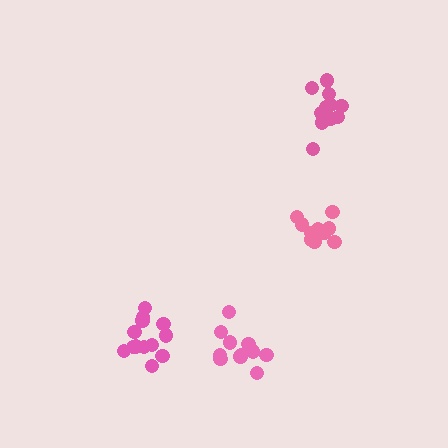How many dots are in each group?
Group 1: 10 dots, Group 2: 13 dots, Group 3: 11 dots, Group 4: 12 dots (46 total).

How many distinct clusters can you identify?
There are 4 distinct clusters.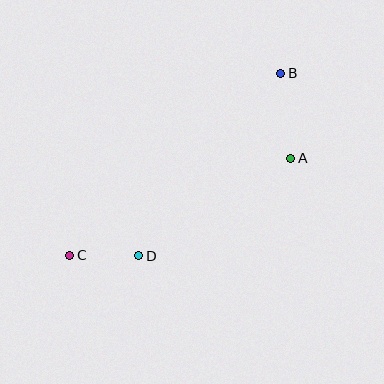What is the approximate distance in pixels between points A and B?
The distance between A and B is approximately 86 pixels.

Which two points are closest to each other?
Points C and D are closest to each other.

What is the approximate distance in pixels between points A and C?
The distance between A and C is approximately 241 pixels.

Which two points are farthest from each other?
Points B and C are farthest from each other.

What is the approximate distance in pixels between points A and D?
The distance between A and D is approximately 180 pixels.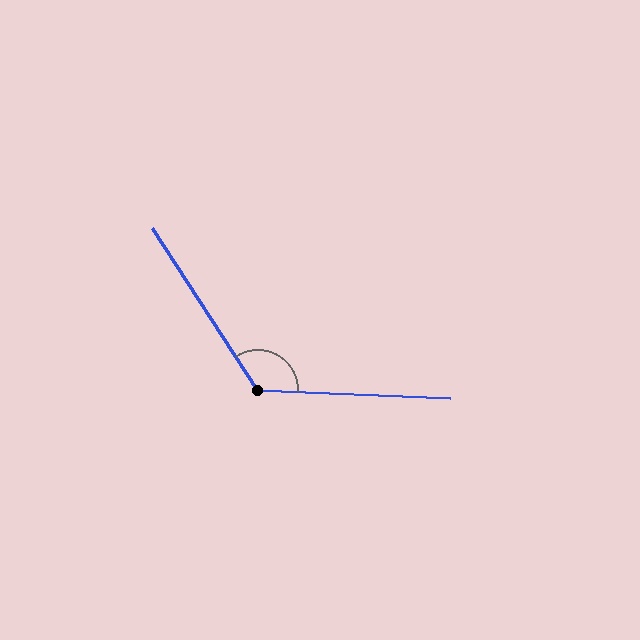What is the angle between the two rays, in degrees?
Approximately 126 degrees.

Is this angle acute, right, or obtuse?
It is obtuse.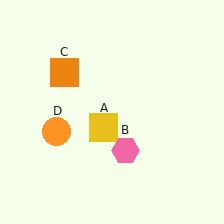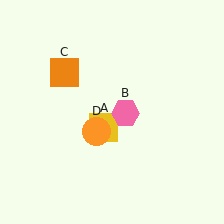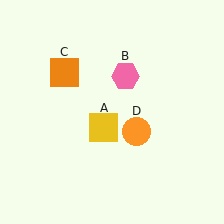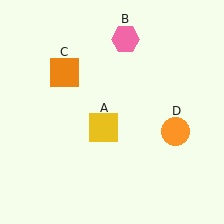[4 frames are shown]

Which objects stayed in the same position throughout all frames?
Yellow square (object A) and orange square (object C) remained stationary.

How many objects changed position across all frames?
2 objects changed position: pink hexagon (object B), orange circle (object D).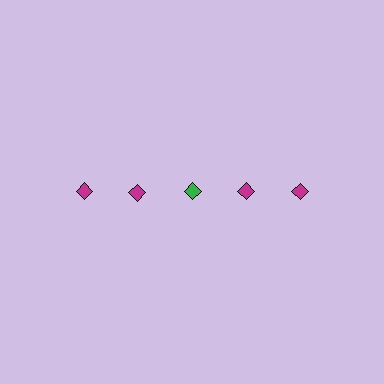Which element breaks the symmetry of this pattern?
The green diamond in the top row, center column breaks the symmetry. All other shapes are magenta diamonds.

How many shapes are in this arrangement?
There are 5 shapes arranged in a grid pattern.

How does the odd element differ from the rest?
It has a different color: green instead of magenta.